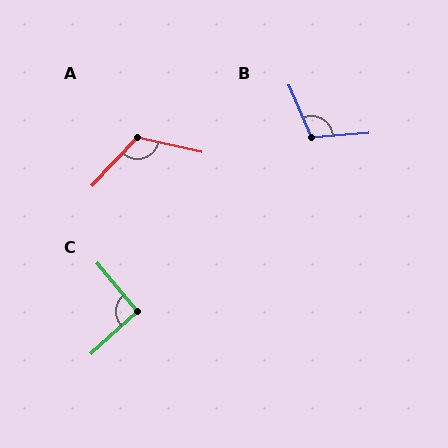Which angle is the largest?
A, at approximately 121 degrees.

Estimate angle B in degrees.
Approximately 109 degrees.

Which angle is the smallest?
C, at approximately 93 degrees.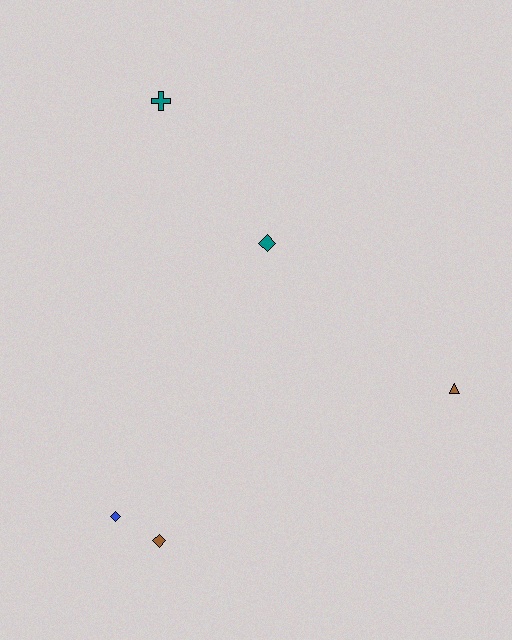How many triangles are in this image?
There is 1 triangle.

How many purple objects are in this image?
There are no purple objects.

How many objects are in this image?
There are 5 objects.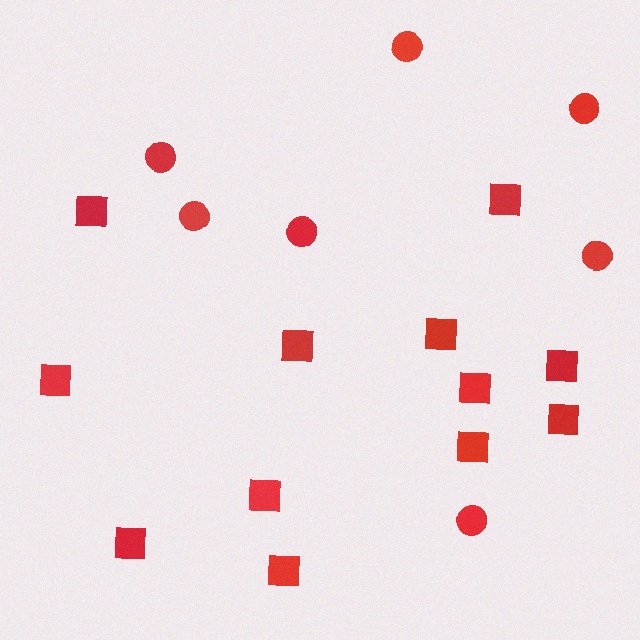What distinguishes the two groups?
There are 2 groups: one group of circles (7) and one group of squares (12).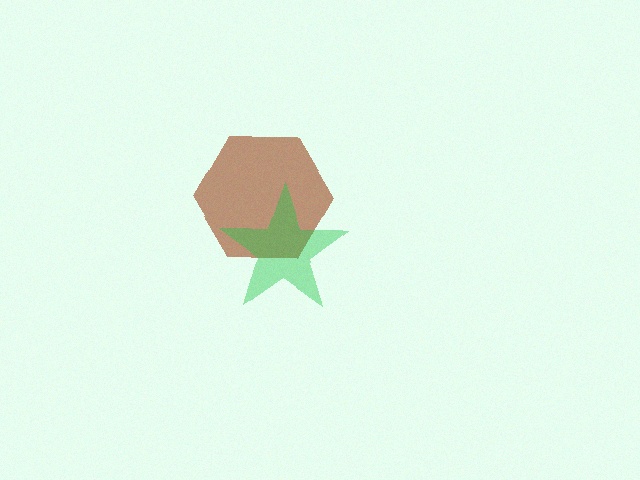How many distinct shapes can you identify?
There are 2 distinct shapes: a brown hexagon, a green star.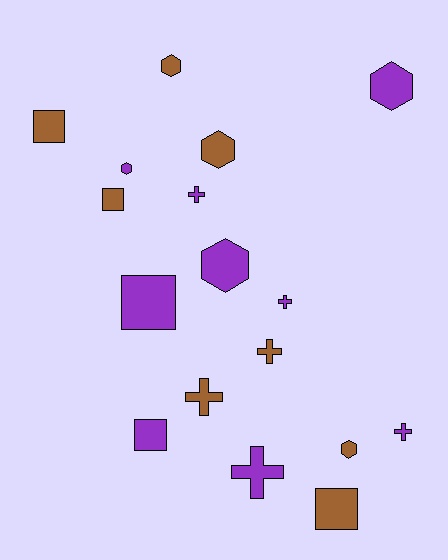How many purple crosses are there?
There are 4 purple crosses.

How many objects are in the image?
There are 17 objects.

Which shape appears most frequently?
Cross, with 6 objects.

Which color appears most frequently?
Purple, with 9 objects.